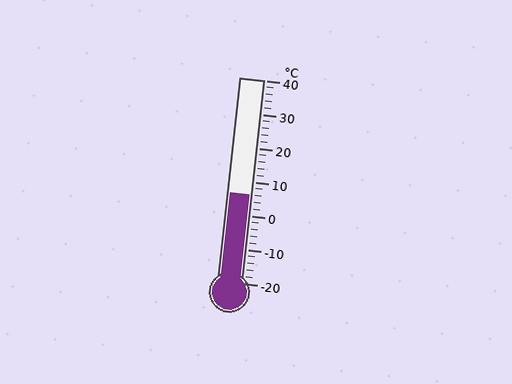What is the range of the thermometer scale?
The thermometer scale ranges from -20°C to 40°C.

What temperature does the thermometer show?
The thermometer shows approximately 6°C.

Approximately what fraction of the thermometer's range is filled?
The thermometer is filled to approximately 45% of its range.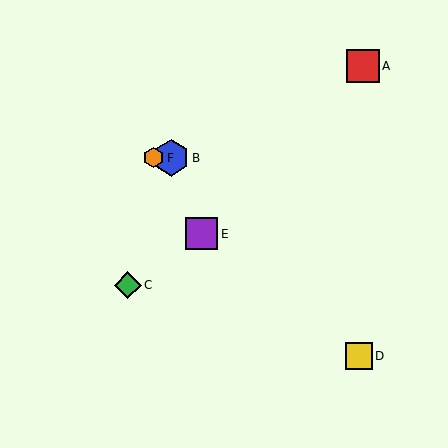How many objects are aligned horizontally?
2 objects (B, F) are aligned horizontally.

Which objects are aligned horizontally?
Objects B, F are aligned horizontally.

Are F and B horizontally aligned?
Yes, both are at y≈158.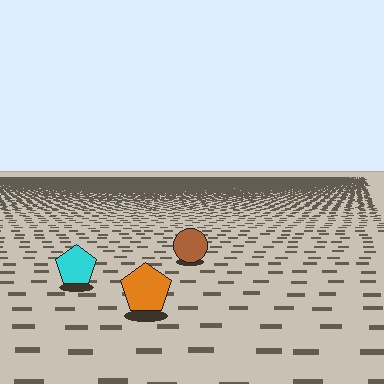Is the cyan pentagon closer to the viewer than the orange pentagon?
No. The orange pentagon is closer — you can tell from the texture gradient: the ground texture is coarser near it.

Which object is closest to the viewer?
The orange pentagon is closest. The texture marks near it are larger and more spread out.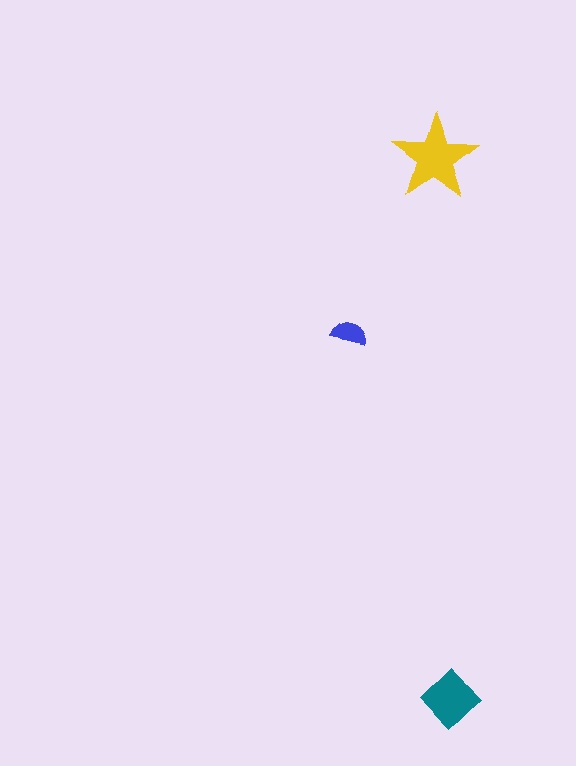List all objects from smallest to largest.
The blue semicircle, the teal diamond, the yellow star.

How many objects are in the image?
There are 3 objects in the image.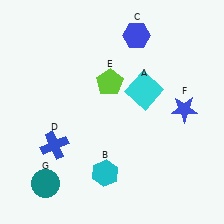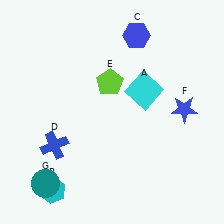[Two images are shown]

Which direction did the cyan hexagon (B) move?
The cyan hexagon (B) moved left.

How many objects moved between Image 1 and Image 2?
1 object moved between the two images.